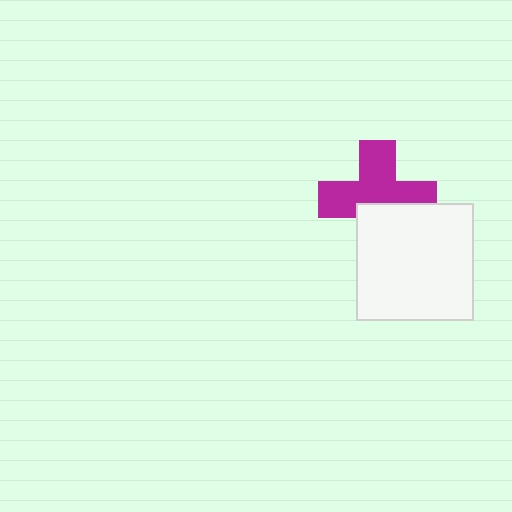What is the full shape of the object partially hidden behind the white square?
The partially hidden object is a magenta cross.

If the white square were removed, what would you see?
You would see the complete magenta cross.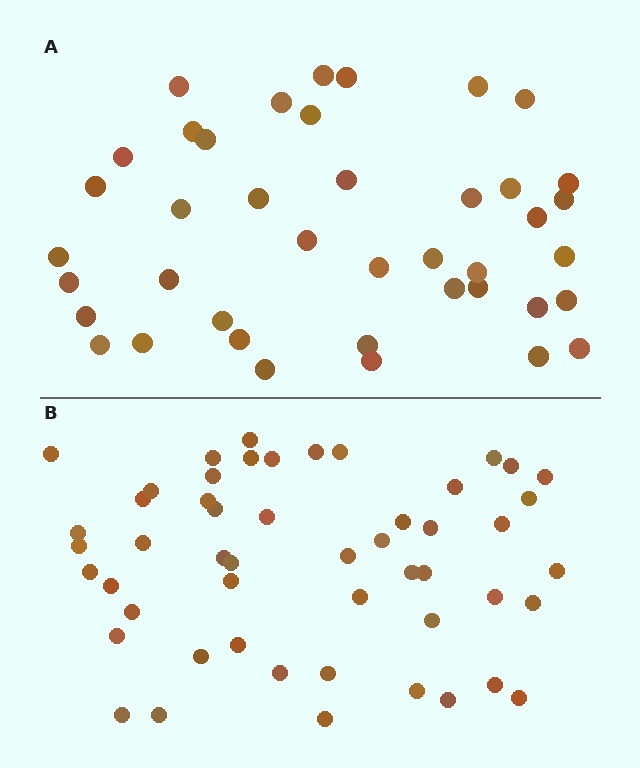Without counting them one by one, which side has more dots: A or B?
Region B (the bottom region) has more dots.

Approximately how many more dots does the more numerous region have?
Region B has roughly 10 or so more dots than region A.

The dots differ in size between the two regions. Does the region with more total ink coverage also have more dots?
No. Region A has more total ink coverage because its dots are larger, but region B actually contains more individual dots. Total area can be misleading — the number of items is what matters here.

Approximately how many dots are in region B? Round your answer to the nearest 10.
About 50 dots. (The exact count is 51, which rounds to 50.)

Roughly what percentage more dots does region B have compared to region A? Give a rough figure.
About 25% more.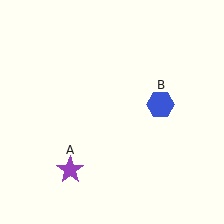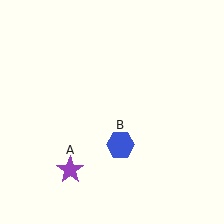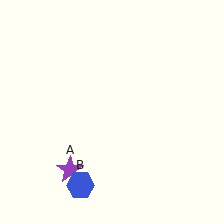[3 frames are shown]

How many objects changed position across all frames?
1 object changed position: blue hexagon (object B).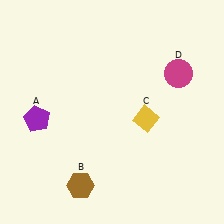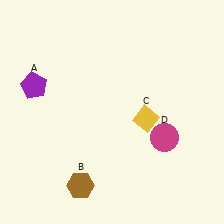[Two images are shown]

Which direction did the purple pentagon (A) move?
The purple pentagon (A) moved up.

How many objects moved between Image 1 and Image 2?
2 objects moved between the two images.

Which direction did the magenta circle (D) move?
The magenta circle (D) moved down.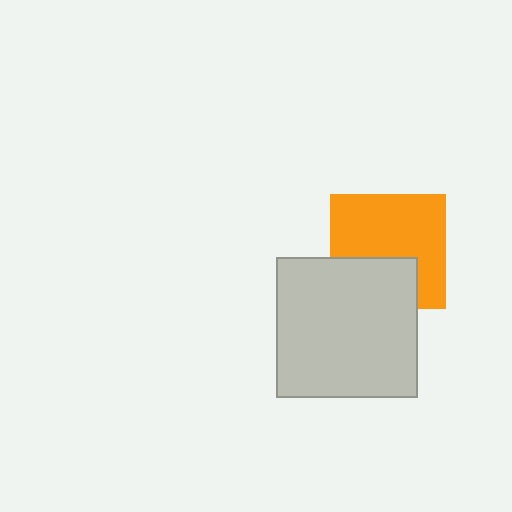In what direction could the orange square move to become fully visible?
The orange square could move up. That would shift it out from behind the light gray square entirely.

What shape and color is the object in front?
The object in front is a light gray square.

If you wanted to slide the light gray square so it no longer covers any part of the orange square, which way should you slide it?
Slide it down — that is the most direct way to separate the two shapes.